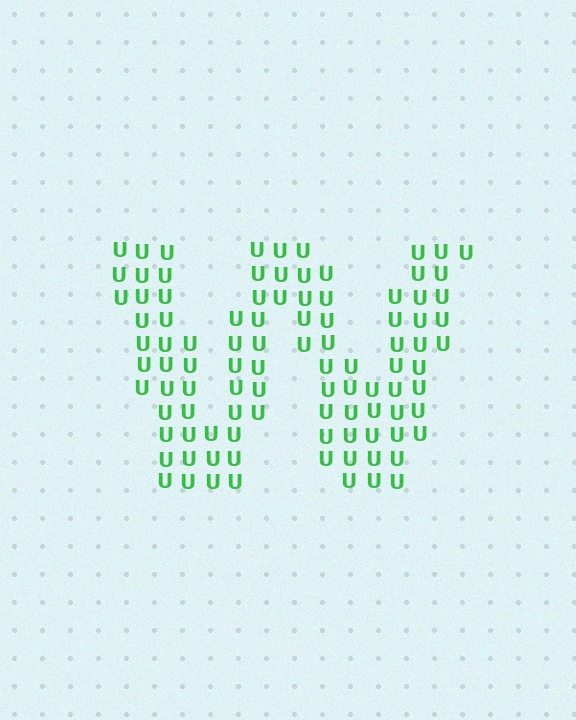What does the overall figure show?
The overall figure shows the letter W.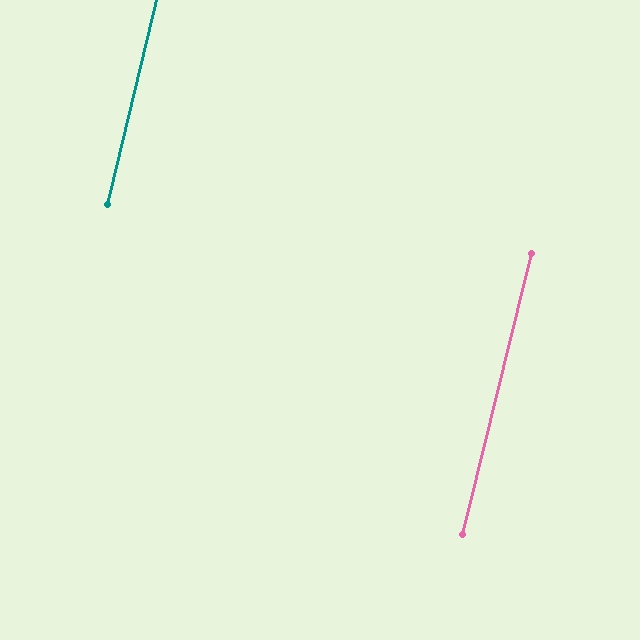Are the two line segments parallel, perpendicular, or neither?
Parallel — their directions differ by only 0.3°.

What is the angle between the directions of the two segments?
Approximately 0 degrees.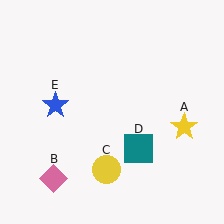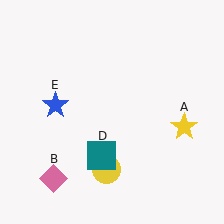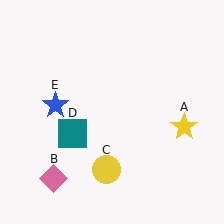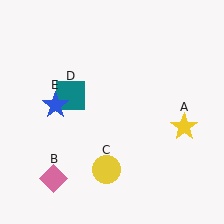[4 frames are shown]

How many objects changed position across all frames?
1 object changed position: teal square (object D).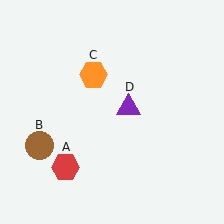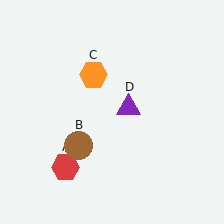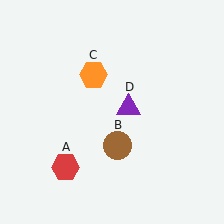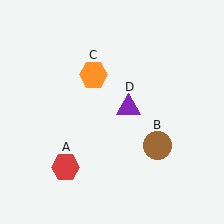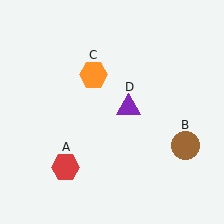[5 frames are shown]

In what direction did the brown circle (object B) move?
The brown circle (object B) moved right.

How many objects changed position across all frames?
1 object changed position: brown circle (object B).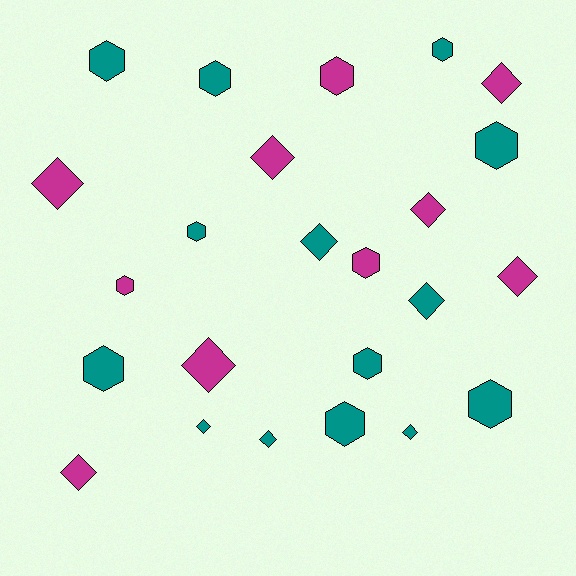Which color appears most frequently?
Teal, with 14 objects.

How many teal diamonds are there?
There are 5 teal diamonds.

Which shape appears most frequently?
Diamond, with 12 objects.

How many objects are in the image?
There are 24 objects.